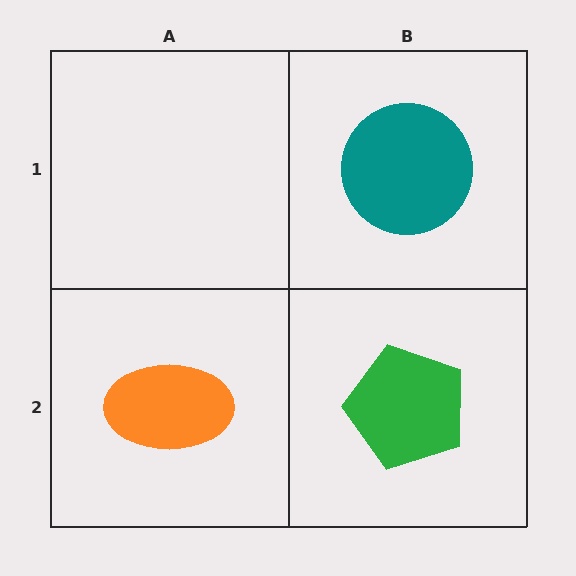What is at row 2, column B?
A green pentagon.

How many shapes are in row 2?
2 shapes.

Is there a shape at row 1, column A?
No, that cell is empty.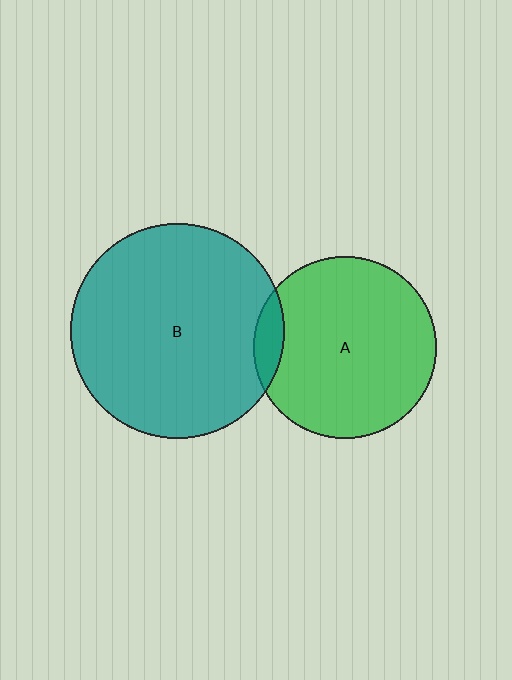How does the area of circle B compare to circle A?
Approximately 1.4 times.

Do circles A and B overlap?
Yes.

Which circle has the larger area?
Circle B (teal).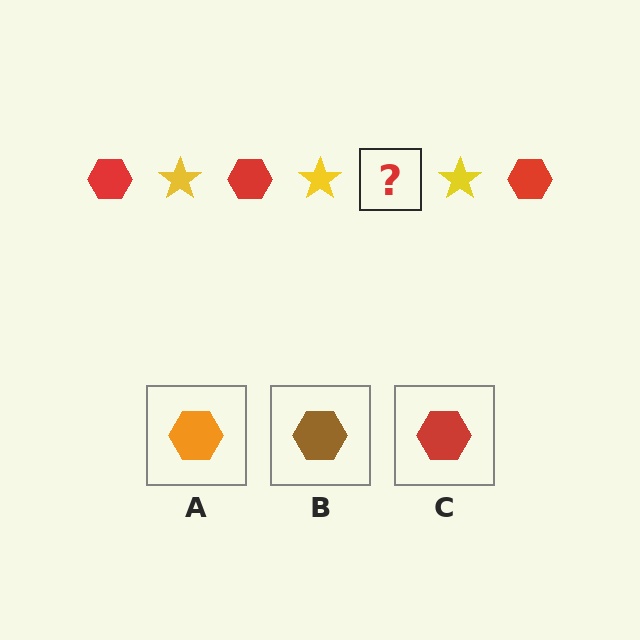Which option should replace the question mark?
Option C.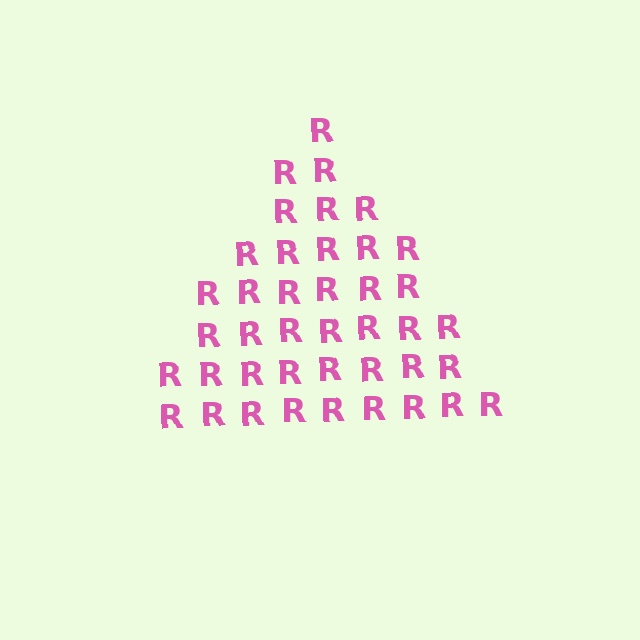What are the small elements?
The small elements are letter R's.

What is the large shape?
The large shape is a triangle.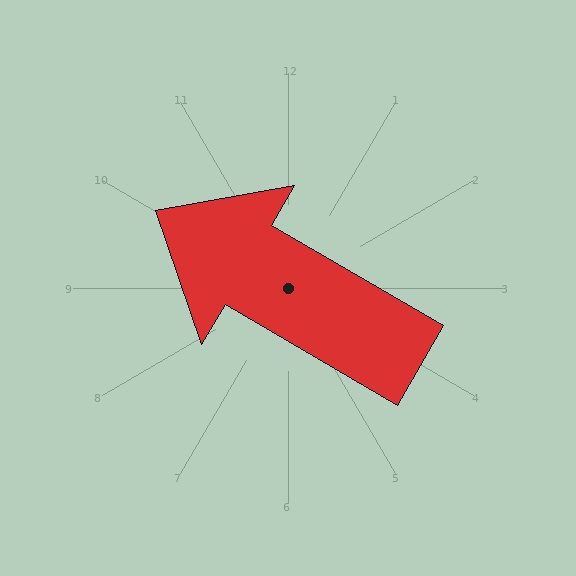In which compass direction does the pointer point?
Northwest.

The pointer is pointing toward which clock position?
Roughly 10 o'clock.